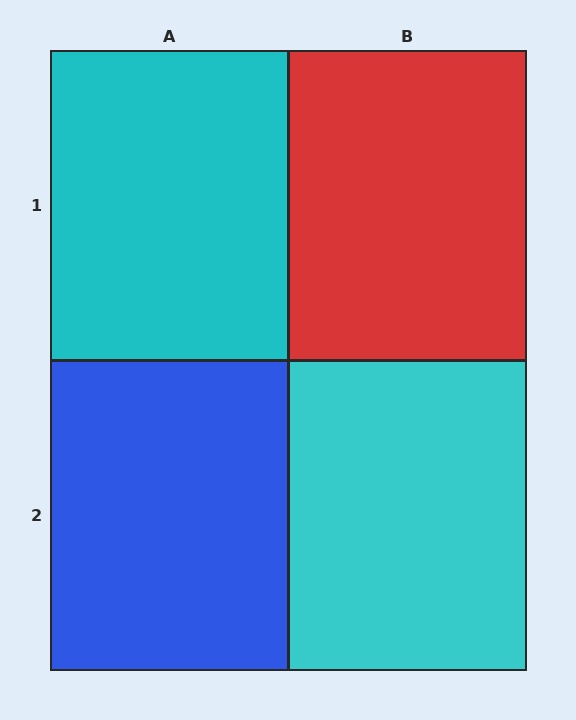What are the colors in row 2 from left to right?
Blue, cyan.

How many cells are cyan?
2 cells are cyan.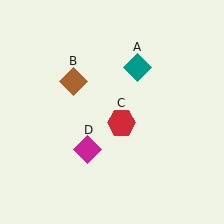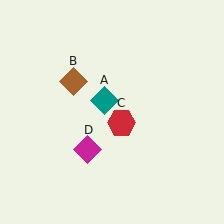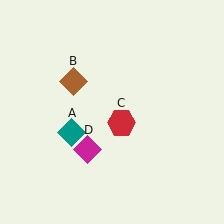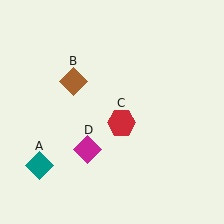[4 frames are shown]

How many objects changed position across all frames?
1 object changed position: teal diamond (object A).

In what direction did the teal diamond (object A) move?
The teal diamond (object A) moved down and to the left.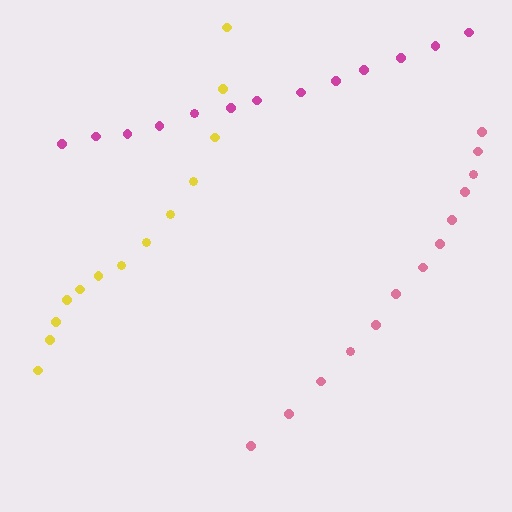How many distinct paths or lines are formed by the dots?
There are 3 distinct paths.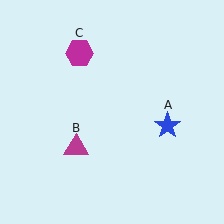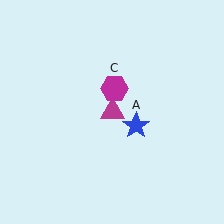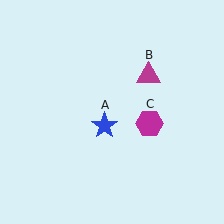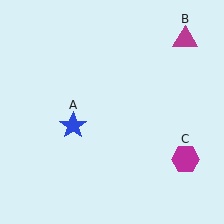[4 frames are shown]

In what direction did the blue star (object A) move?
The blue star (object A) moved left.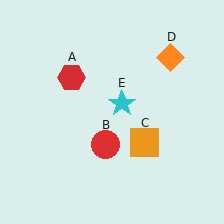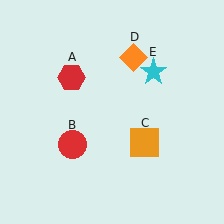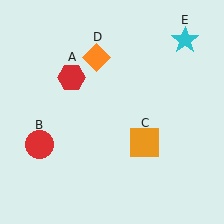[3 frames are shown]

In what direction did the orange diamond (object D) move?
The orange diamond (object D) moved left.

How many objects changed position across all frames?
3 objects changed position: red circle (object B), orange diamond (object D), cyan star (object E).